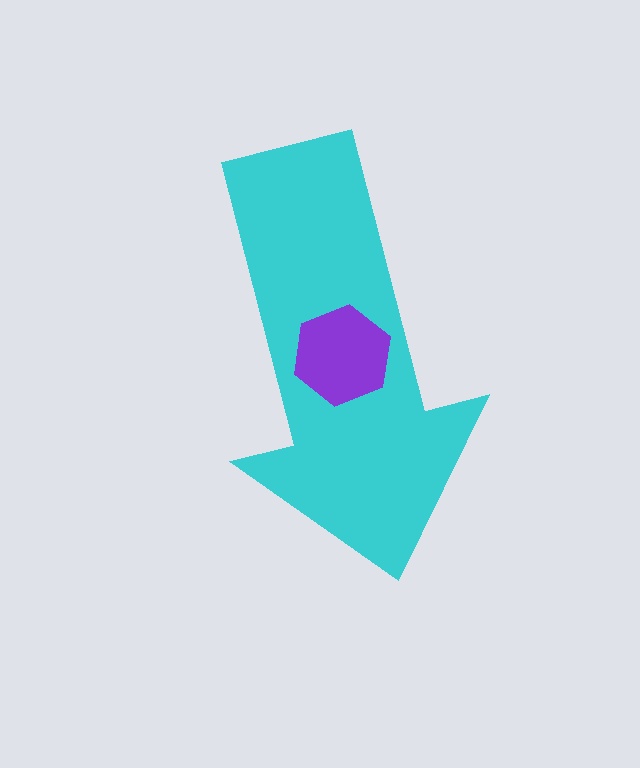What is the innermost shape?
The purple hexagon.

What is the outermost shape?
The cyan arrow.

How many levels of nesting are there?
2.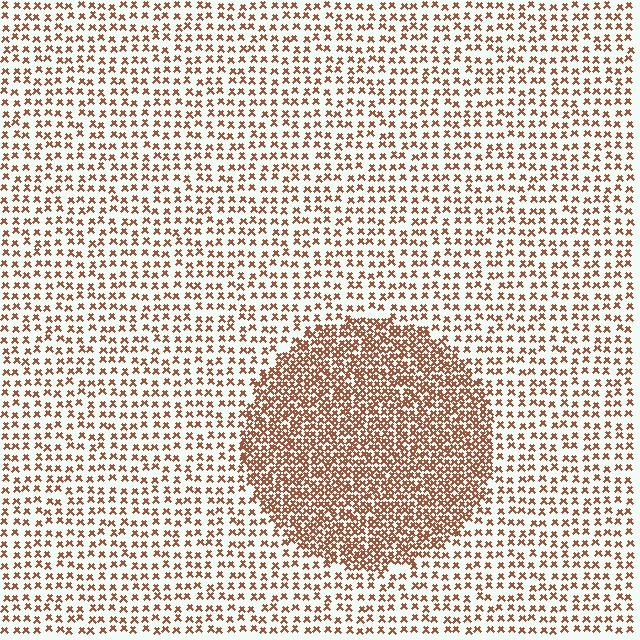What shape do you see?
I see a circle.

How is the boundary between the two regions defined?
The boundary is defined by a change in element density (approximately 2.3x ratio). All elements are the same color, size, and shape.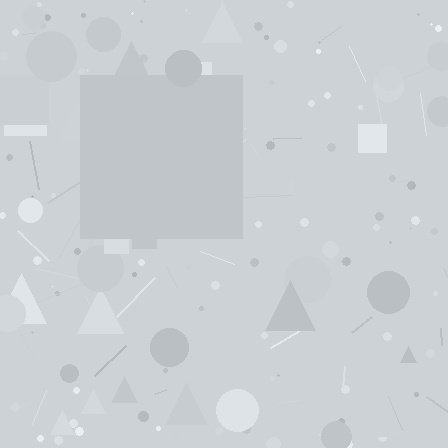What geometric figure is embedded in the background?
A square is embedded in the background.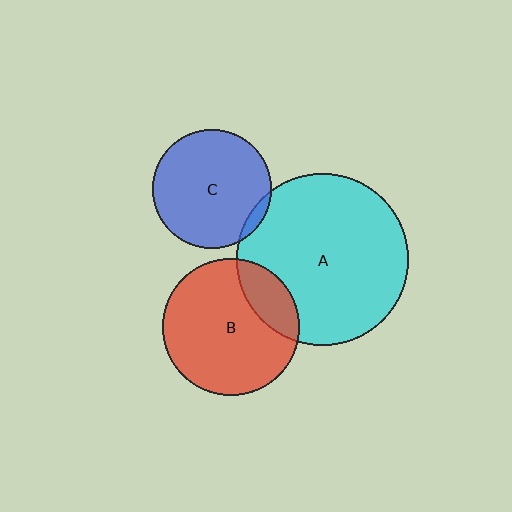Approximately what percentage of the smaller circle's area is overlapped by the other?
Approximately 5%.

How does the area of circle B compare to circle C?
Approximately 1.3 times.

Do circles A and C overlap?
Yes.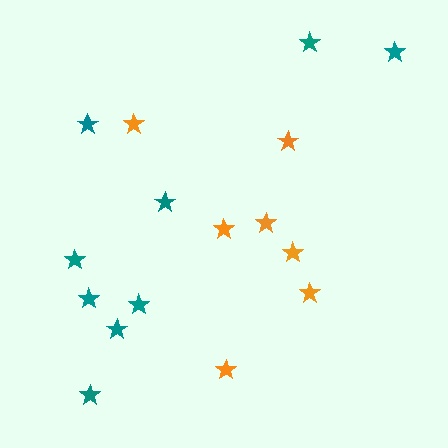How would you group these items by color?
There are 2 groups: one group of orange stars (7) and one group of teal stars (9).